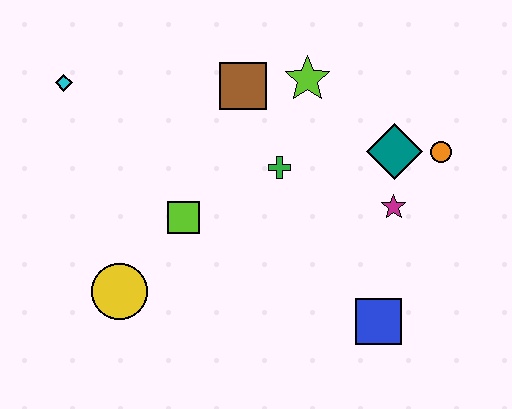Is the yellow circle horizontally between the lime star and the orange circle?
No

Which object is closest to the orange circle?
The teal diamond is closest to the orange circle.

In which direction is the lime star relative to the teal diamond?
The lime star is to the left of the teal diamond.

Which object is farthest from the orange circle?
The cyan diamond is farthest from the orange circle.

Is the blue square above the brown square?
No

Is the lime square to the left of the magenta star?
Yes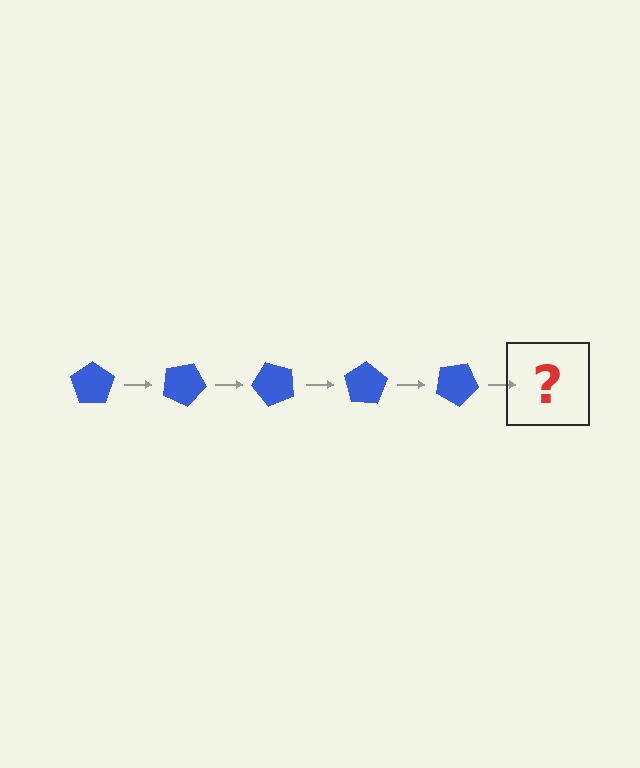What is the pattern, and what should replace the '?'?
The pattern is that the pentagon rotates 25 degrees each step. The '?' should be a blue pentagon rotated 125 degrees.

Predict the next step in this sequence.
The next step is a blue pentagon rotated 125 degrees.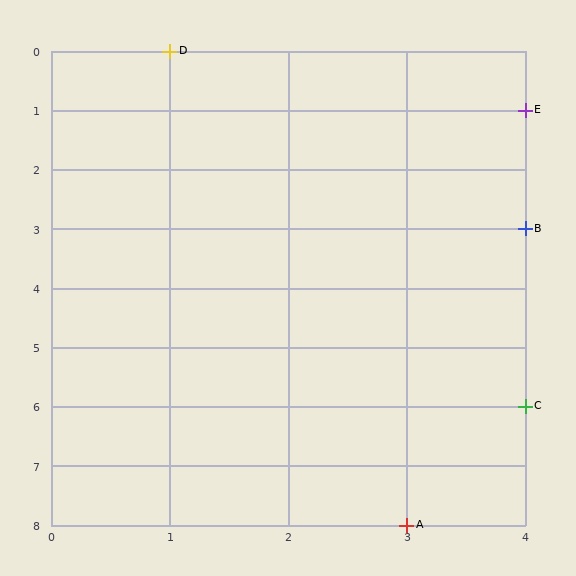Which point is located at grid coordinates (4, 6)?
Point C is at (4, 6).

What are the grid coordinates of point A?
Point A is at grid coordinates (3, 8).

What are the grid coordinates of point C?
Point C is at grid coordinates (4, 6).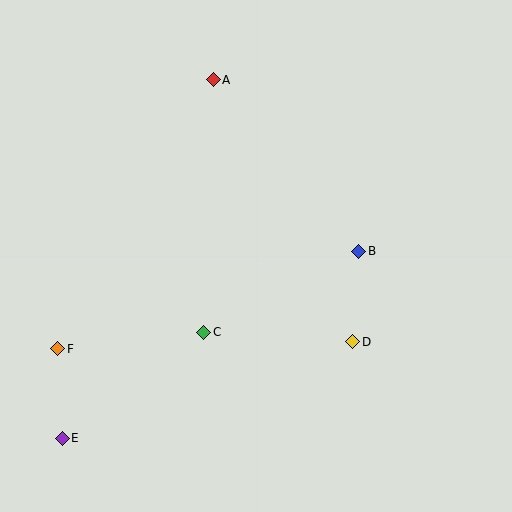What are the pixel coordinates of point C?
Point C is at (204, 332).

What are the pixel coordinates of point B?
Point B is at (359, 251).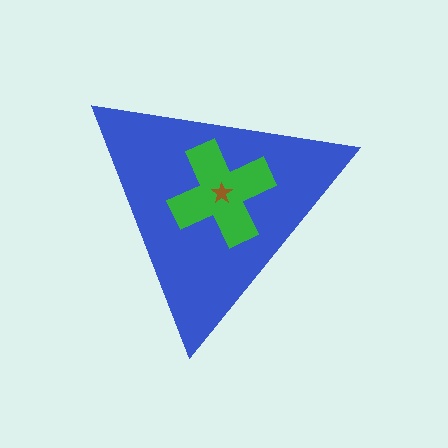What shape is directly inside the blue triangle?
The green cross.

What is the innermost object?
The brown star.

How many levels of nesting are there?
3.